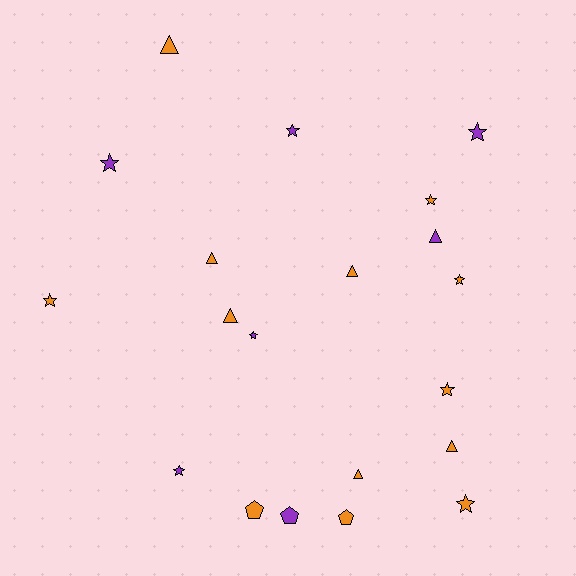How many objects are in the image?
There are 20 objects.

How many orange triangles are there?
There are 6 orange triangles.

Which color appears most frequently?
Orange, with 13 objects.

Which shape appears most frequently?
Star, with 10 objects.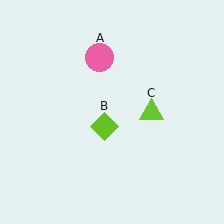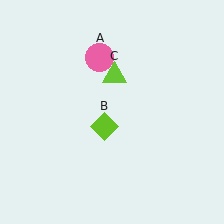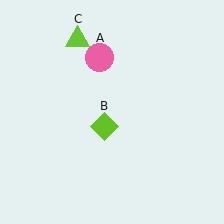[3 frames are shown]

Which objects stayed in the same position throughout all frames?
Pink circle (object A) and lime diamond (object B) remained stationary.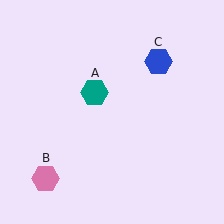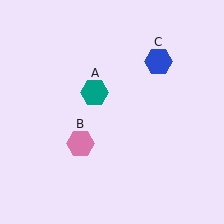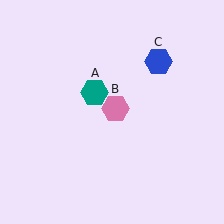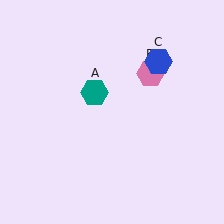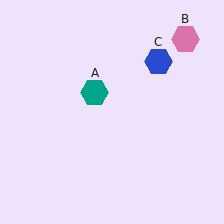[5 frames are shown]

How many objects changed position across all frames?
1 object changed position: pink hexagon (object B).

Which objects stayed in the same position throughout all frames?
Teal hexagon (object A) and blue hexagon (object C) remained stationary.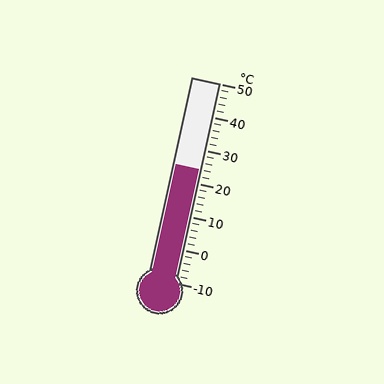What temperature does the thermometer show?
The thermometer shows approximately 24°C.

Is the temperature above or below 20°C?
The temperature is above 20°C.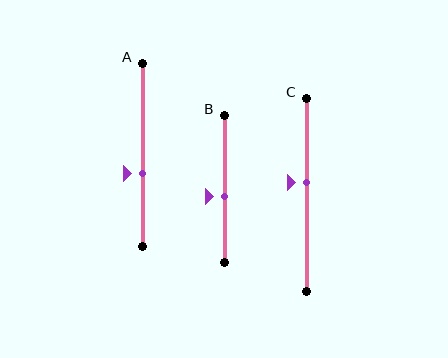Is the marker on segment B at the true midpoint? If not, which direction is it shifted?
No, the marker on segment B is shifted downward by about 5% of the segment length.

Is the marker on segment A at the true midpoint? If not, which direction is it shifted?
No, the marker on segment A is shifted downward by about 10% of the segment length.